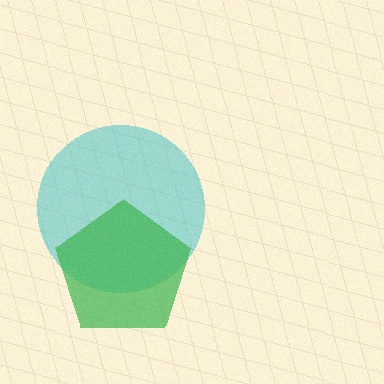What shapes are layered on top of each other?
The layered shapes are: a cyan circle, a green pentagon.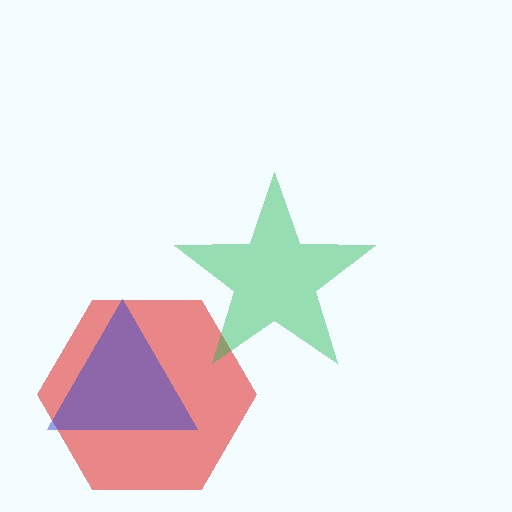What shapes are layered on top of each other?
The layered shapes are: a red hexagon, a green star, a blue triangle.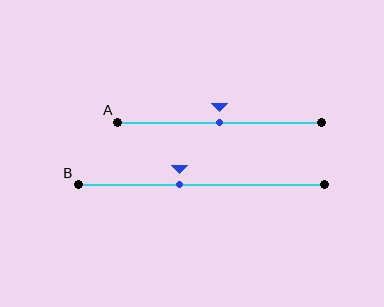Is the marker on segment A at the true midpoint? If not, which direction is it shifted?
Yes, the marker on segment A is at the true midpoint.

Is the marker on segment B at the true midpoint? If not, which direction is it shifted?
No, the marker on segment B is shifted to the left by about 9% of the segment length.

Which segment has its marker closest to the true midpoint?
Segment A has its marker closest to the true midpoint.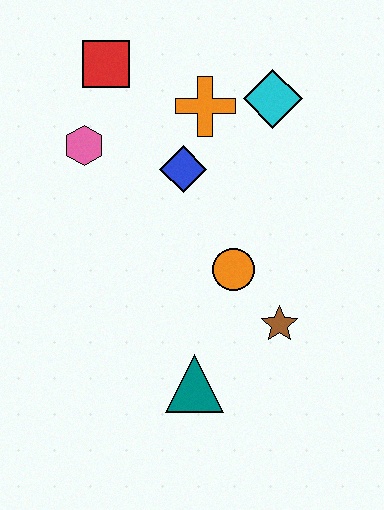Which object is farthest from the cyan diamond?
The teal triangle is farthest from the cyan diamond.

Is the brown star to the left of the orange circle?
No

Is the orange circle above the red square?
No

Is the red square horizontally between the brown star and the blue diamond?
No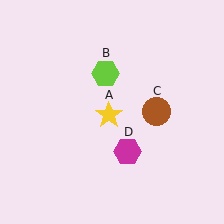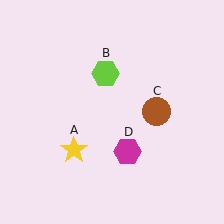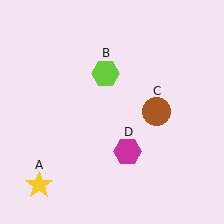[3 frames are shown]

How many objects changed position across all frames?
1 object changed position: yellow star (object A).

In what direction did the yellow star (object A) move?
The yellow star (object A) moved down and to the left.